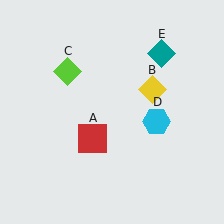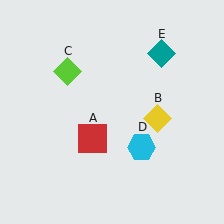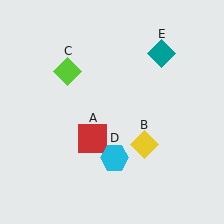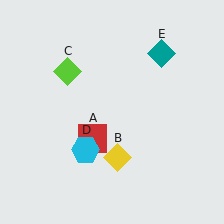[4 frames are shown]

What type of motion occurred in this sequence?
The yellow diamond (object B), cyan hexagon (object D) rotated clockwise around the center of the scene.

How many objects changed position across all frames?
2 objects changed position: yellow diamond (object B), cyan hexagon (object D).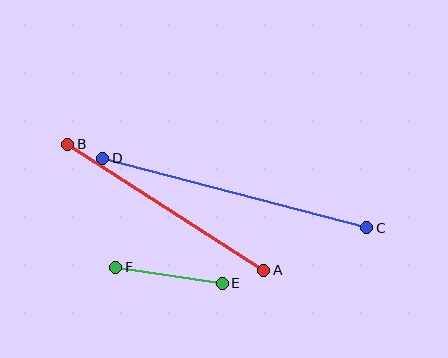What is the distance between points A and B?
The distance is approximately 233 pixels.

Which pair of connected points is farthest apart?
Points C and D are farthest apart.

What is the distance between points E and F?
The distance is approximately 108 pixels.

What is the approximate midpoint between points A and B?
The midpoint is at approximately (166, 207) pixels.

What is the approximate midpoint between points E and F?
The midpoint is at approximately (169, 275) pixels.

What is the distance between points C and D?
The distance is approximately 273 pixels.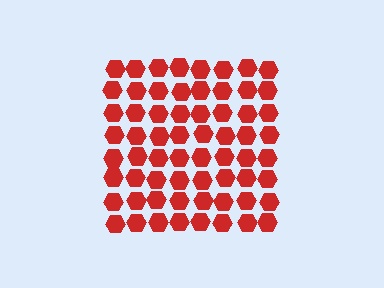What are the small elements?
The small elements are hexagons.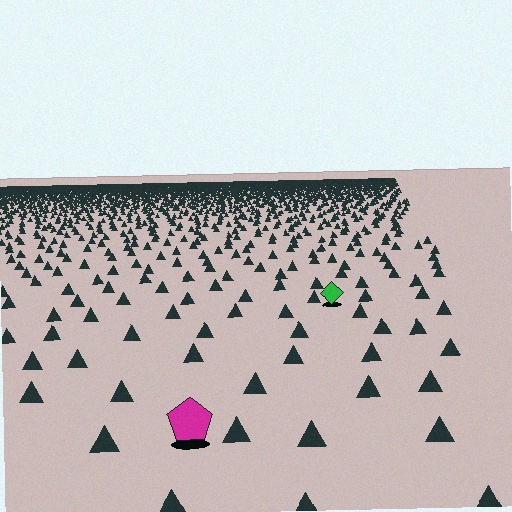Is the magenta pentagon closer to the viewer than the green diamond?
Yes. The magenta pentagon is closer — you can tell from the texture gradient: the ground texture is coarser near it.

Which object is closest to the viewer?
The magenta pentagon is closest. The texture marks near it are larger and more spread out.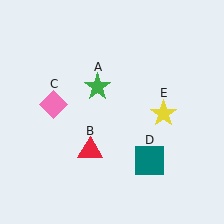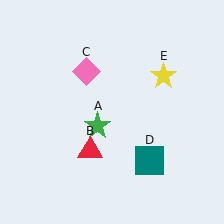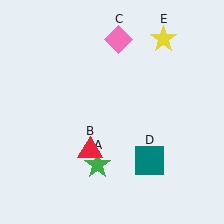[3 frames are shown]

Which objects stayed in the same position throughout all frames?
Red triangle (object B) and teal square (object D) remained stationary.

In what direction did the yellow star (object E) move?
The yellow star (object E) moved up.